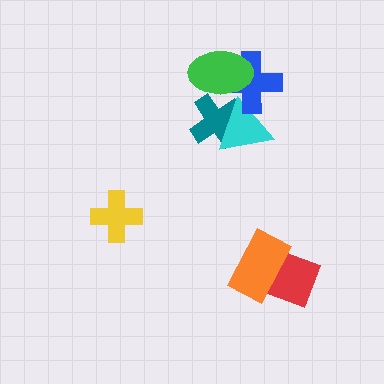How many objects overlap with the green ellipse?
2 objects overlap with the green ellipse.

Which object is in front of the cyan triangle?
The blue cross is in front of the cyan triangle.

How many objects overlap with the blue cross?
3 objects overlap with the blue cross.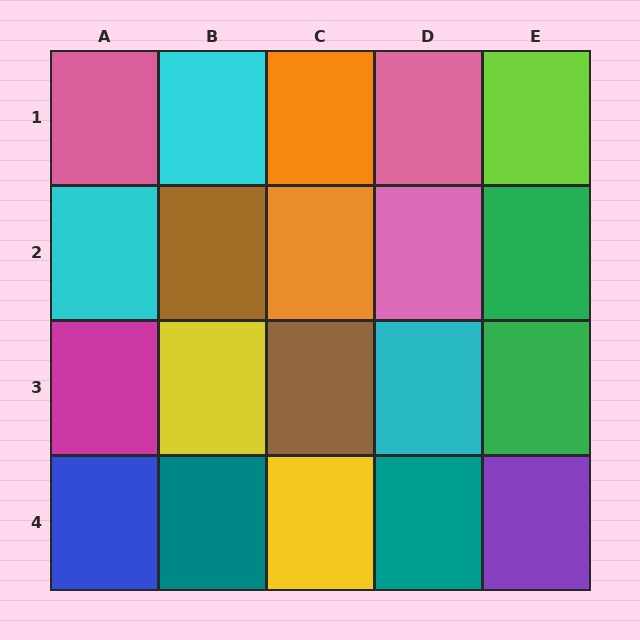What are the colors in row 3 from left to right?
Magenta, yellow, brown, cyan, green.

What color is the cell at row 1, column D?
Pink.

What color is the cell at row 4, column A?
Blue.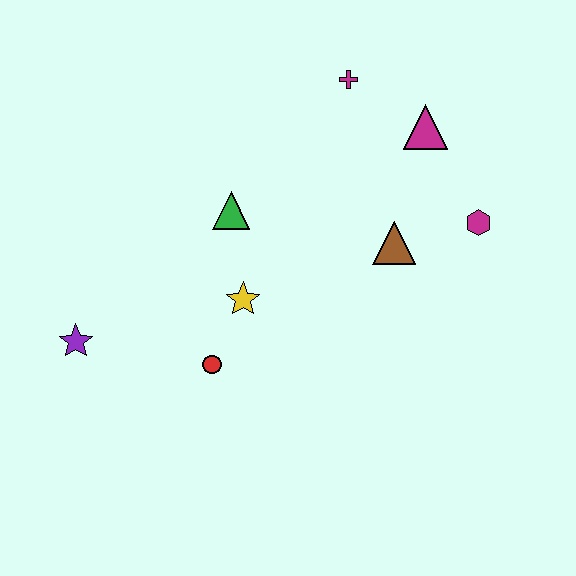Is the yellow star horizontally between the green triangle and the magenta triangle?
Yes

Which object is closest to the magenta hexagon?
The brown triangle is closest to the magenta hexagon.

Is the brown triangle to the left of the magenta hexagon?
Yes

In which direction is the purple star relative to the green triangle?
The purple star is to the left of the green triangle.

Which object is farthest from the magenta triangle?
The purple star is farthest from the magenta triangle.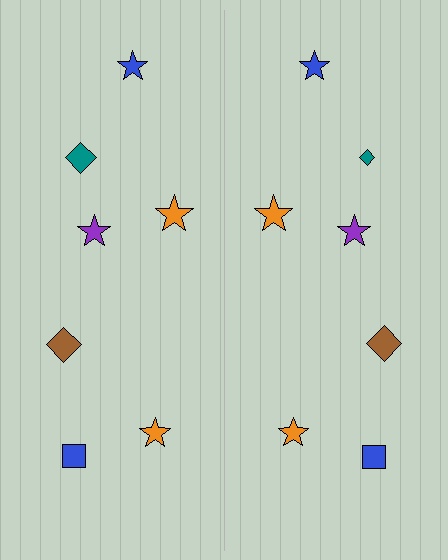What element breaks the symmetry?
The teal diamond on the right side has a different size than its mirror counterpart.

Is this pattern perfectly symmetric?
No, the pattern is not perfectly symmetric. The teal diamond on the right side has a different size than its mirror counterpart.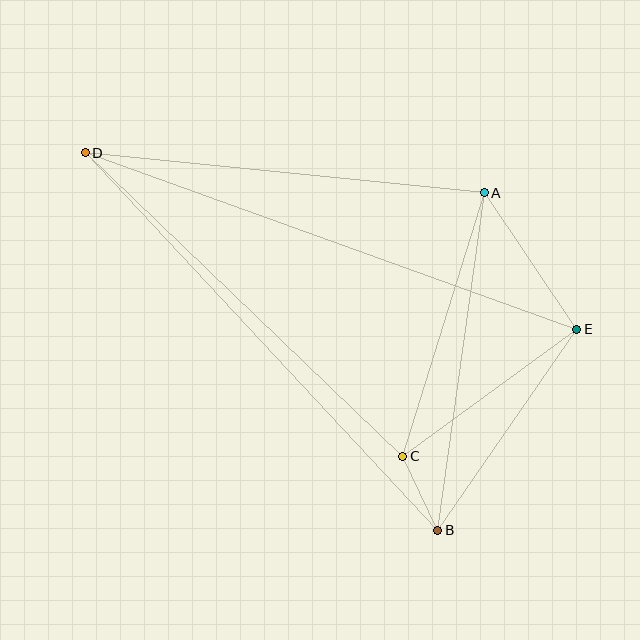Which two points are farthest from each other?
Points D and E are farthest from each other.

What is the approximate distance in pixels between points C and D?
The distance between C and D is approximately 439 pixels.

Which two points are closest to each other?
Points B and C are closest to each other.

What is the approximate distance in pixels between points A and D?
The distance between A and D is approximately 401 pixels.